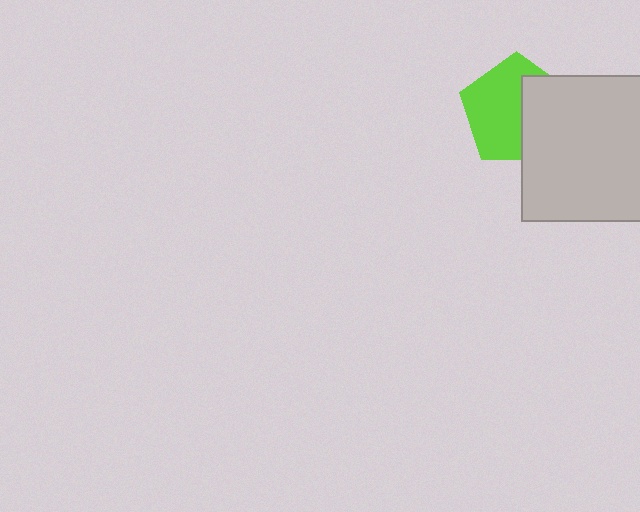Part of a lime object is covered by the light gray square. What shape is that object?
It is a pentagon.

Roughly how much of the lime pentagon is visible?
About half of it is visible (roughly 60%).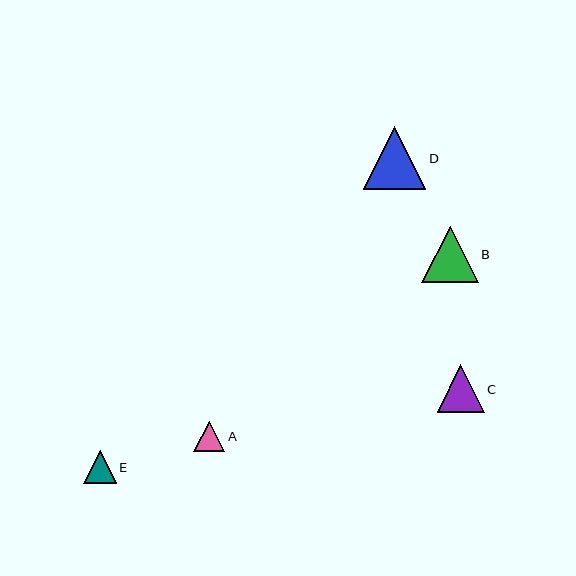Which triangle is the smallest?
Triangle A is the smallest with a size of approximately 31 pixels.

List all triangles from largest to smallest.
From largest to smallest: D, B, C, E, A.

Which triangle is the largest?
Triangle D is the largest with a size of approximately 62 pixels.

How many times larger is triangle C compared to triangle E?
Triangle C is approximately 1.5 times the size of triangle E.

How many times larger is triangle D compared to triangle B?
Triangle D is approximately 1.1 times the size of triangle B.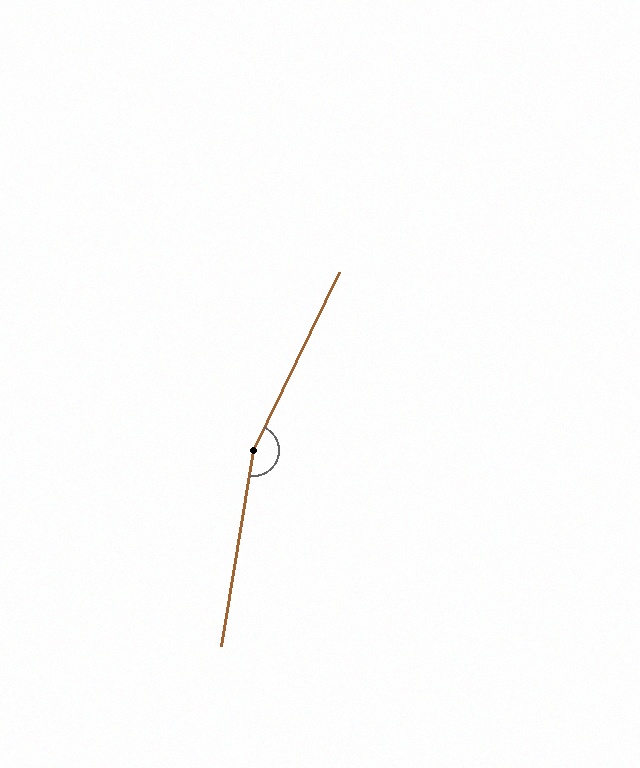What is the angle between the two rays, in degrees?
Approximately 163 degrees.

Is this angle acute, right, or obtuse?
It is obtuse.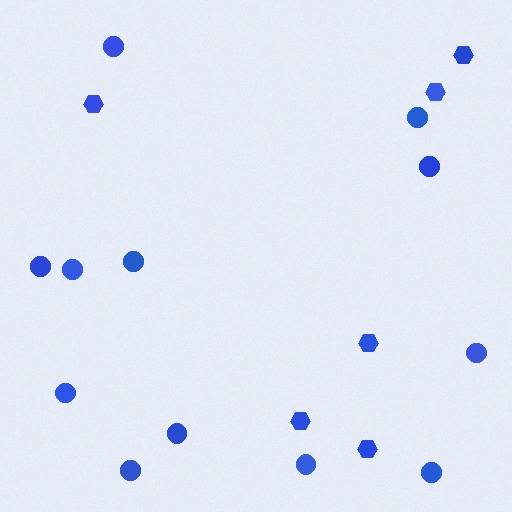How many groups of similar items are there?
There are 2 groups: one group of hexagons (6) and one group of circles (12).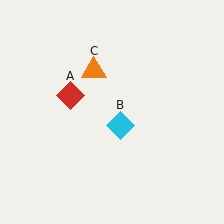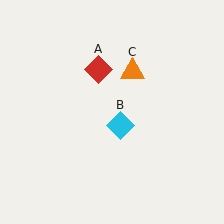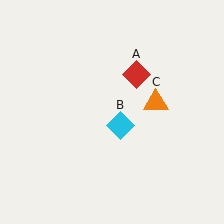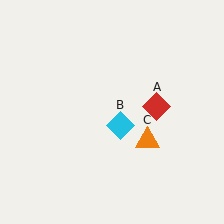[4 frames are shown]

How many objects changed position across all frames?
2 objects changed position: red diamond (object A), orange triangle (object C).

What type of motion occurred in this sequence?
The red diamond (object A), orange triangle (object C) rotated clockwise around the center of the scene.